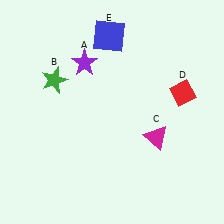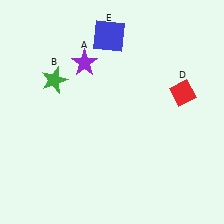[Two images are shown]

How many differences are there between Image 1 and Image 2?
There is 1 difference between the two images.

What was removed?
The magenta triangle (C) was removed in Image 2.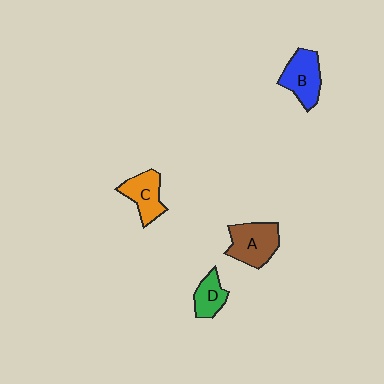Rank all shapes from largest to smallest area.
From largest to smallest: A (brown), B (blue), C (orange), D (green).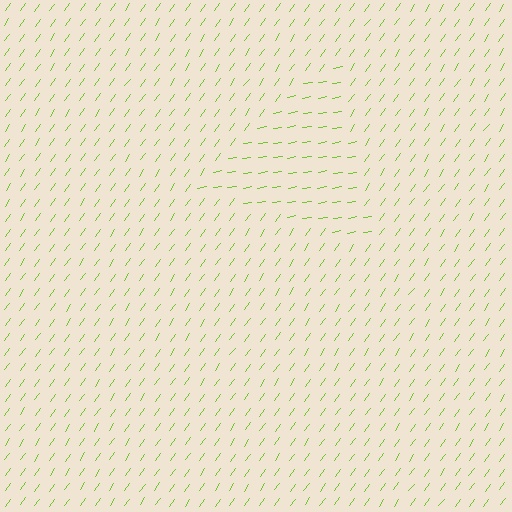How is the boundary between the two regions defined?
The boundary is defined purely by a change in line orientation (approximately 45 degrees difference). All lines are the same color and thickness.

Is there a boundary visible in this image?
Yes, there is a texture boundary formed by a change in line orientation.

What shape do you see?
I see a triangle.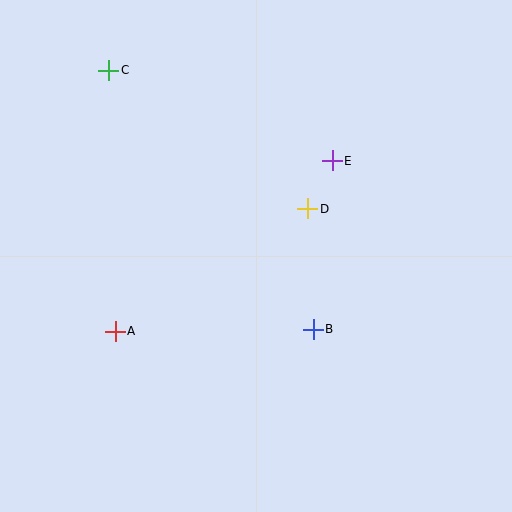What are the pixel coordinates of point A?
Point A is at (115, 331).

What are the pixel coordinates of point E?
Point E is at (332, 161).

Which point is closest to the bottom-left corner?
Point A is closest to the bottom-left corner.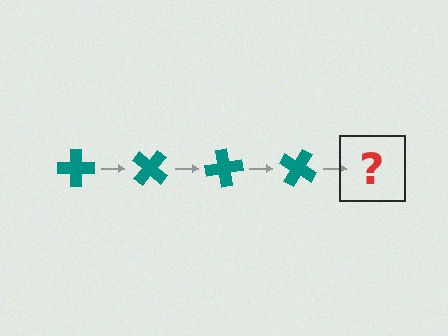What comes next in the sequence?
The next element should be a teal cross rotated 160 degrees.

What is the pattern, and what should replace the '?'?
The pattern is that the cross rotates 40 degrees each step. The '?' should be a teal cross rotated 160 degrees.